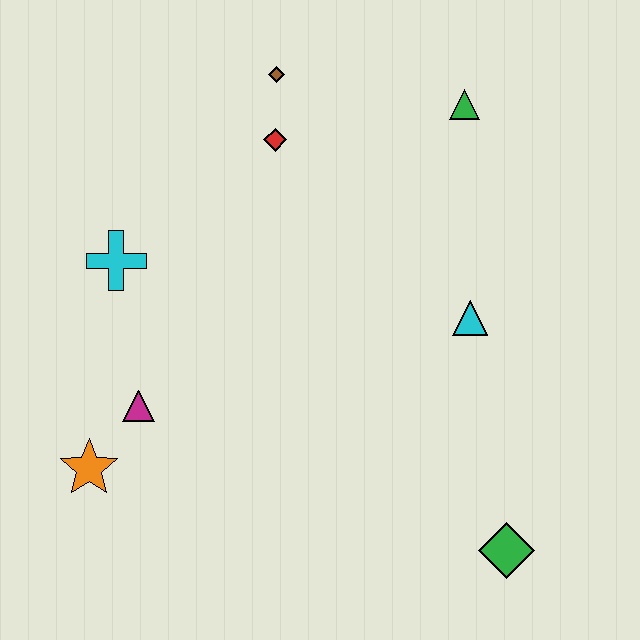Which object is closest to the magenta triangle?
The orange star is closest to the magenta triangle.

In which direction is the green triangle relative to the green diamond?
The green triangle is above the green diamond.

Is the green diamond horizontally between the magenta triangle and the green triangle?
No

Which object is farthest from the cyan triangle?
The orange star is farthest from the cyan triangle.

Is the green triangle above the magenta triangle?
Yes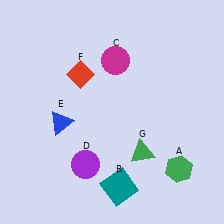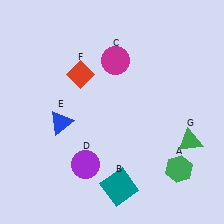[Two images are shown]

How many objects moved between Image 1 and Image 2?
1 object moved between the two images.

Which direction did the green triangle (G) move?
The green triangle (G) moved right.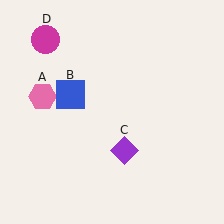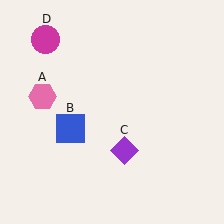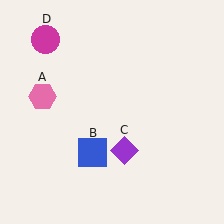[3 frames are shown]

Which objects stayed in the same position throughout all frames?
Pink hexagon (object A) and purple diamond (object C) and magenta circle (object D) remained stationary.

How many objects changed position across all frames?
1 object changed position: blue square (object B).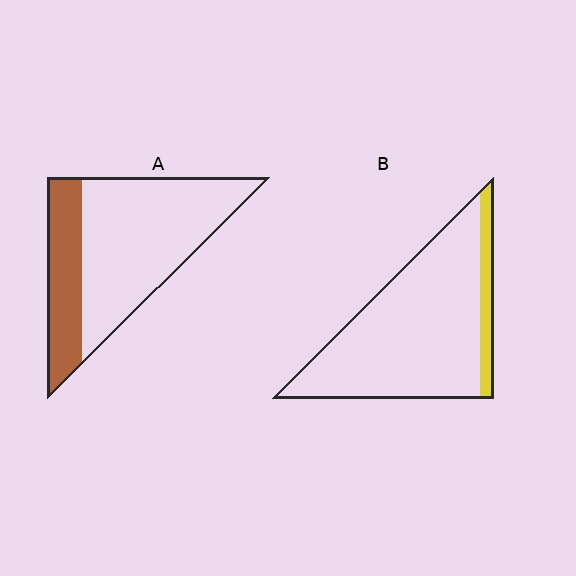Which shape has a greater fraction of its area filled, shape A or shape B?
Shape A.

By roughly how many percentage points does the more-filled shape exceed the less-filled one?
By roughly 15 percentage points (A over B).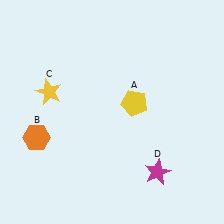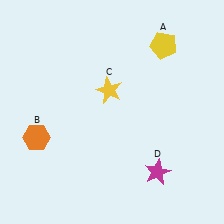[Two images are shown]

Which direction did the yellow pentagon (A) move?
The yellow pentagon (A) moved up.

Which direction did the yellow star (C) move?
The yellow star (C) moved right.